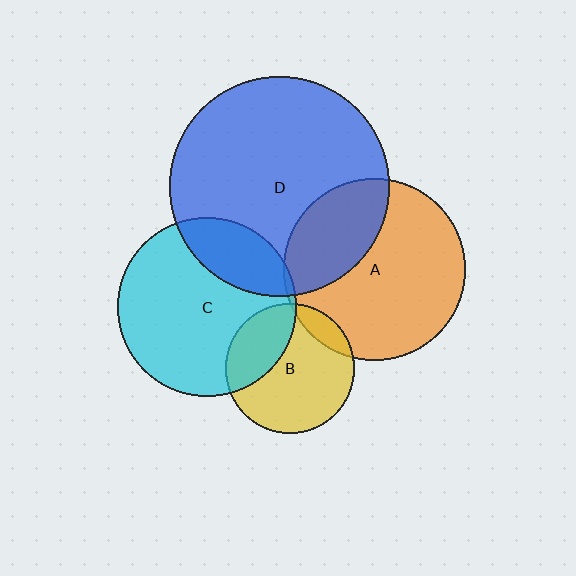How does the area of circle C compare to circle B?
Approximately 1.9 times.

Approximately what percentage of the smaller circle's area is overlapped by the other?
Approximately 25%.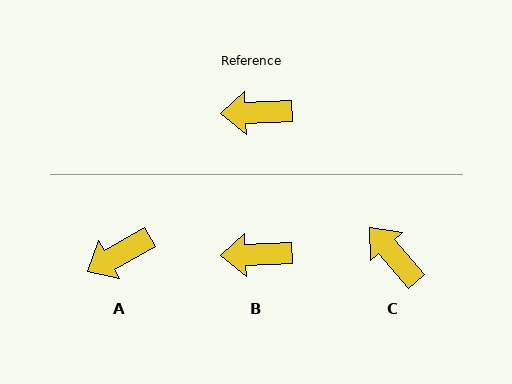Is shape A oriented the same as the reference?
No, it is off by about 27 degrees.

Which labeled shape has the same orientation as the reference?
B.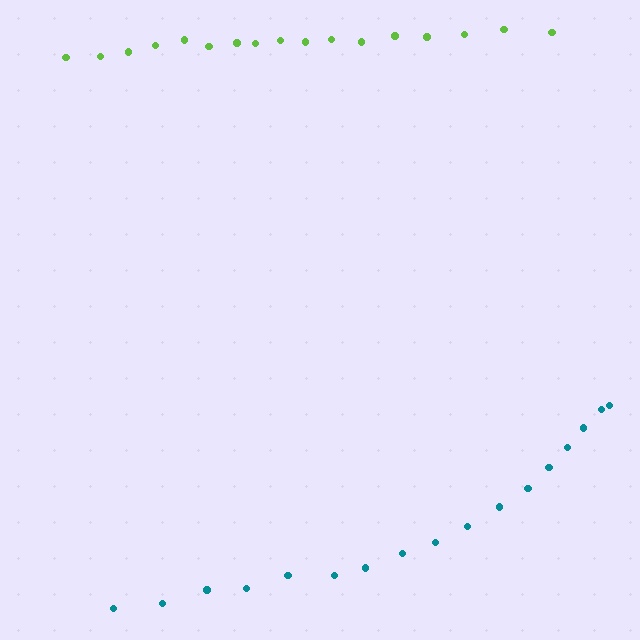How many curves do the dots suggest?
There are 2 distinct paths.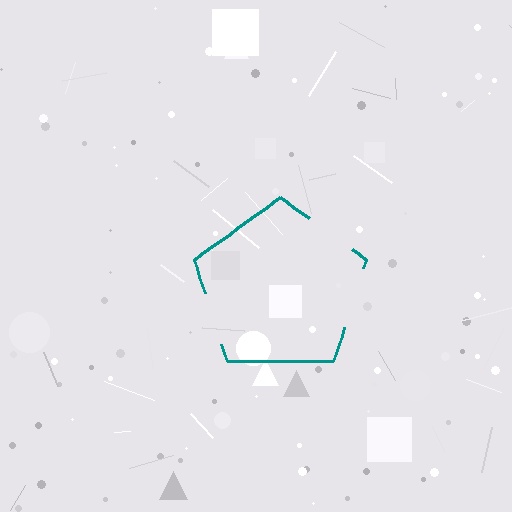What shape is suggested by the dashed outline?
The dashed outline suggests a pentagon.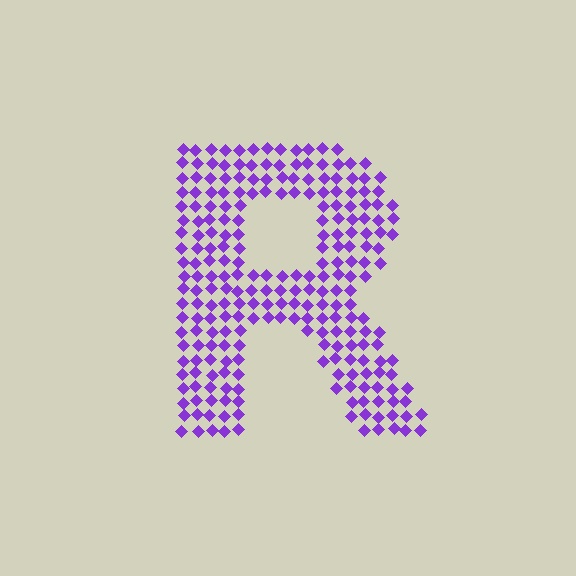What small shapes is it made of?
It is made of small diamonds.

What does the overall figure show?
The overall figure shows the letter R.